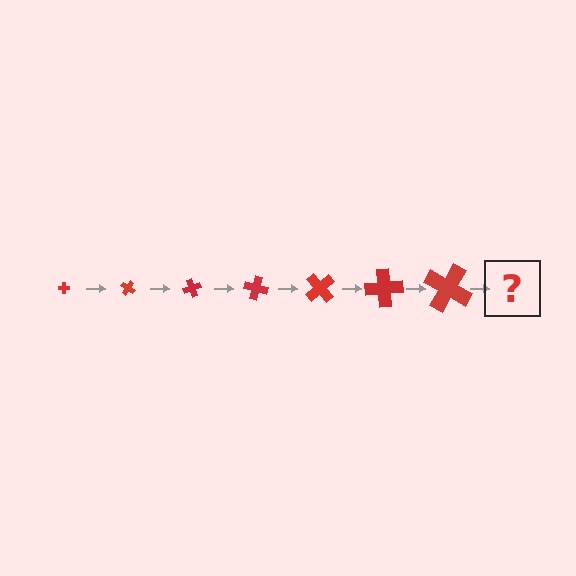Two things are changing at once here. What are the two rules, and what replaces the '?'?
The two rules are that the cross grows larger each step and it rotates 35 degrees each step. The '?' should be a cross, larger than the previous one and rotated 245 degrees from the start.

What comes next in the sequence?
The next element should be a cross, larger than the previous one and rotated 245 degrees from the start.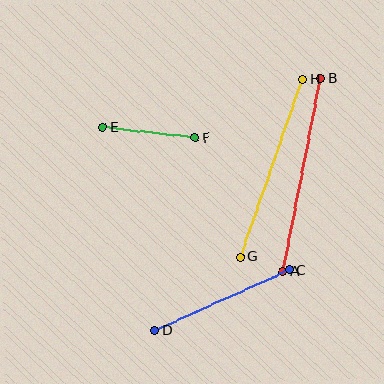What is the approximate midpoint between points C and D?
The midpoint is at approximately (222, 300) pixels.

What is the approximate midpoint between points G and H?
The midpoint is at approximately (271, 168) pixels.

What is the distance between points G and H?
The distance is approximately 188 pixels.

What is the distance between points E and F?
The distance is approximately 93 pixels.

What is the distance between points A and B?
The distance is approximately 197 pixels.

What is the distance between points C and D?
The distance is approximately 148 pixels.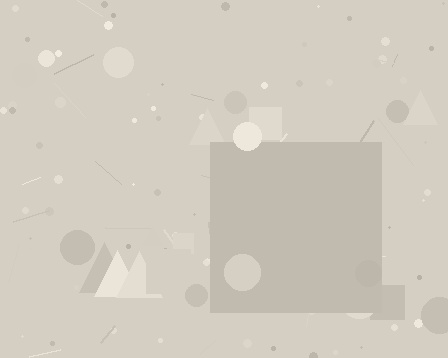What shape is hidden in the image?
A square is hidden in the image.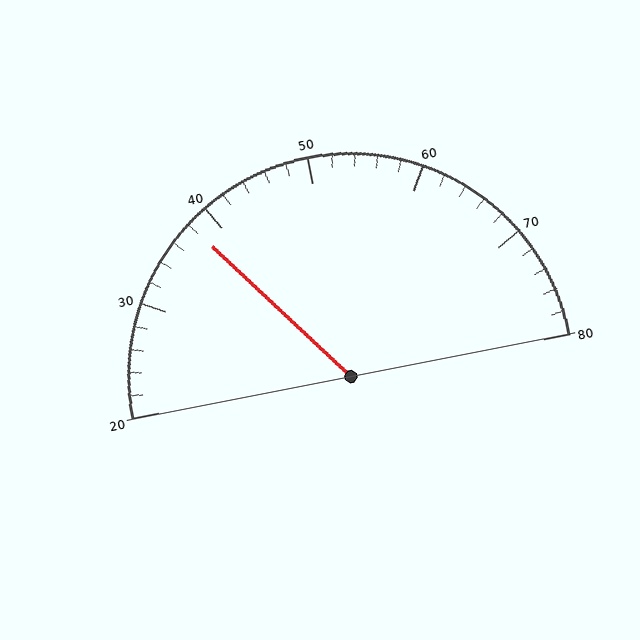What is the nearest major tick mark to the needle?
The nearest major tick mark is 40.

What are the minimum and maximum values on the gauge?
The gauge ranges from 20 to 80.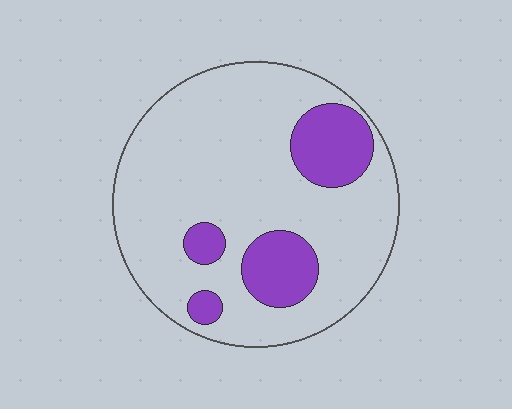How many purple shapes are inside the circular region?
4.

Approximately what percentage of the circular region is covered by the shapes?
Approximately 20%.